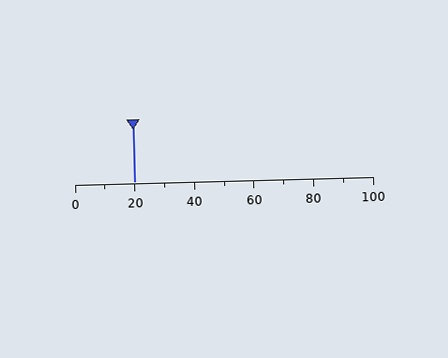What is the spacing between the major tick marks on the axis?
The major ticks are spaced 20 apart.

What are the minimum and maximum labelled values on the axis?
The axis runs from 0 to 100.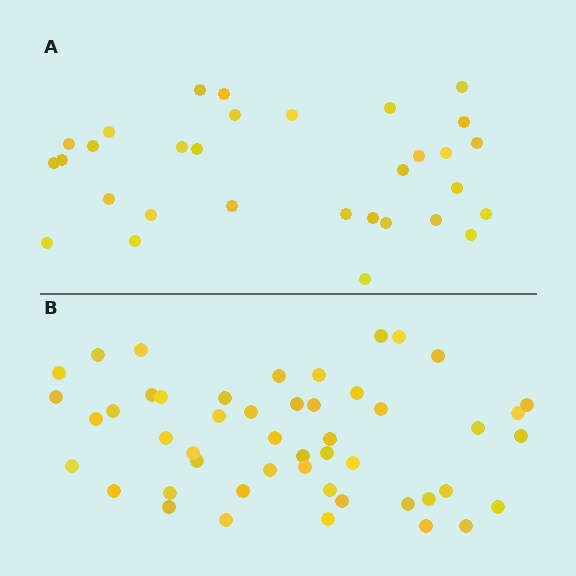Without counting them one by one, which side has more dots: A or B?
Region B (the bottom region) has more dots.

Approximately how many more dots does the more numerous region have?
Region B has approximately 20 more dots than region A.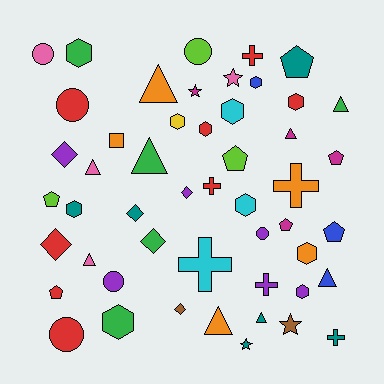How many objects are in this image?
There are 50 objects.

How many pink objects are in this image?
There are 4 pink objects.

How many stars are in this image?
There are 4 stars.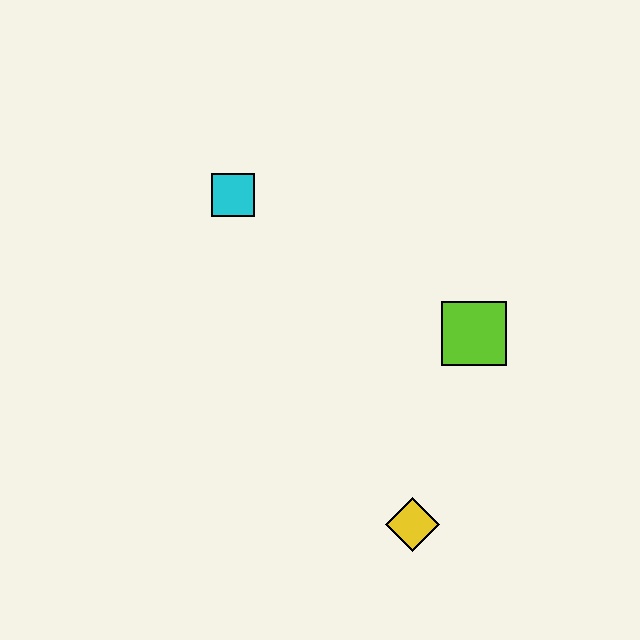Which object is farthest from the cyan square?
The yellow diamond is farthest from the cyan square.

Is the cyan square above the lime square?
Yes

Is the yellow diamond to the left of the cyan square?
No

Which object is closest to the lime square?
The yellow diamond is closest to the lime square.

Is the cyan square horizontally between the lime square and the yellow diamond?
No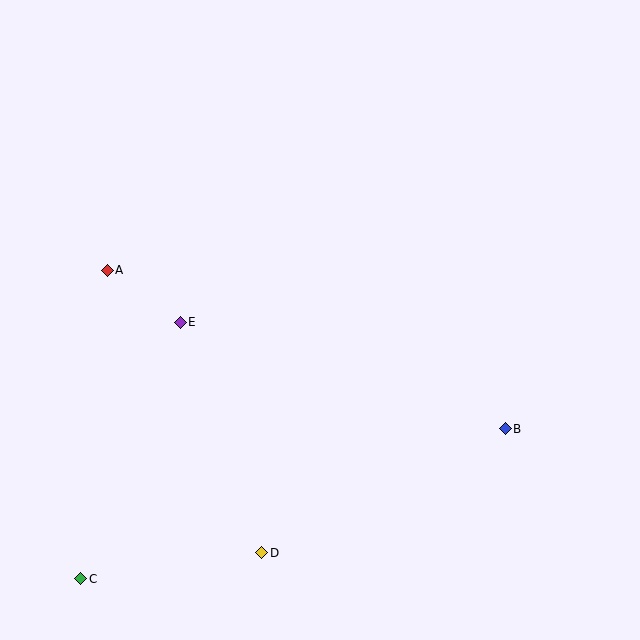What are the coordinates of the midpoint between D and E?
The midpoint between D and E is at (221, 437).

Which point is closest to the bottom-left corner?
Point C is closest to the bottom-left corner.